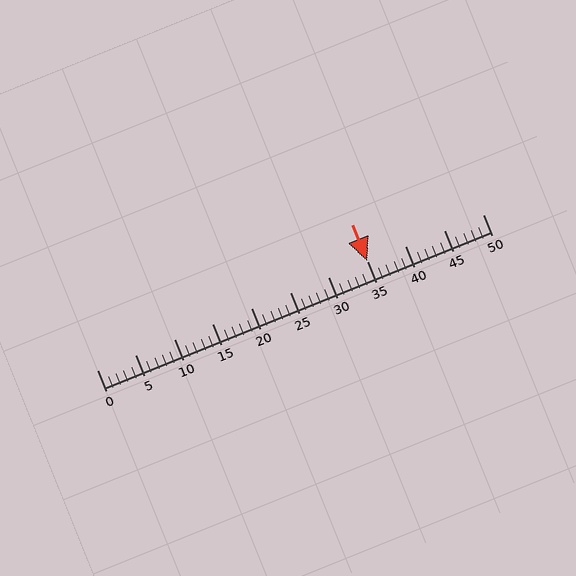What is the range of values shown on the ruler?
The ruler shows values from 0 to 50.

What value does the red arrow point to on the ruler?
The red arrow points to approximately 35.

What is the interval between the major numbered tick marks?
The major tick marks are spaced 5 units apart.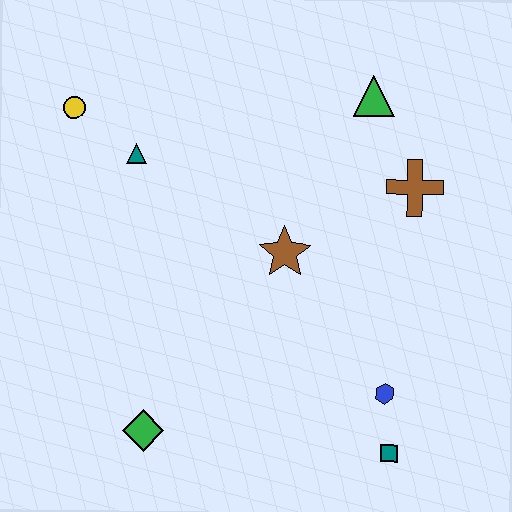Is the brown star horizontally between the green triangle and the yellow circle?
Yes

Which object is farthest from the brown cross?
The green diamond is farthest from the brown cross.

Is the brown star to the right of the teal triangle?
Yes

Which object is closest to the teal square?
The blue hexagon is closest to the teal square.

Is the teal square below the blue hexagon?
Yes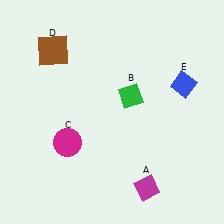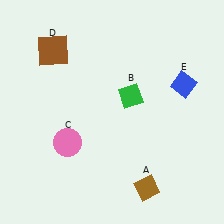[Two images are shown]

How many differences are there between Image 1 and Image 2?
There are 2 differences between the two images.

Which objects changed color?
A changed from magenta to brown. C changed from magenta to pink.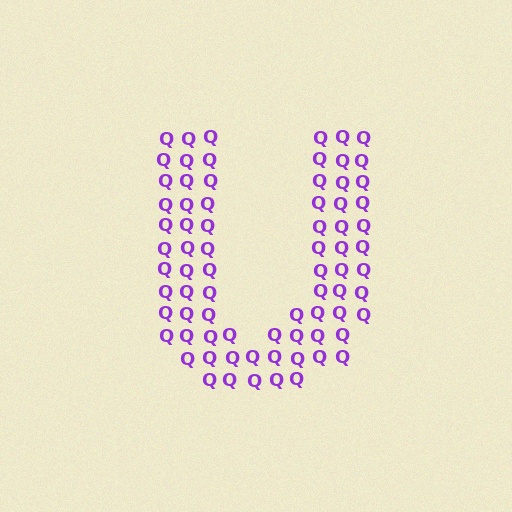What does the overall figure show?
The overall figure shows the letter U.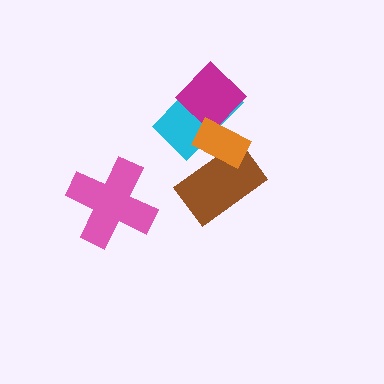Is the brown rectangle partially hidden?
Yes, it is partially covered by another shape.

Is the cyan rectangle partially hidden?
Yes, it is partially covered by another shape.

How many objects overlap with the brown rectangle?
1 object overlaps with the brown rectangle.